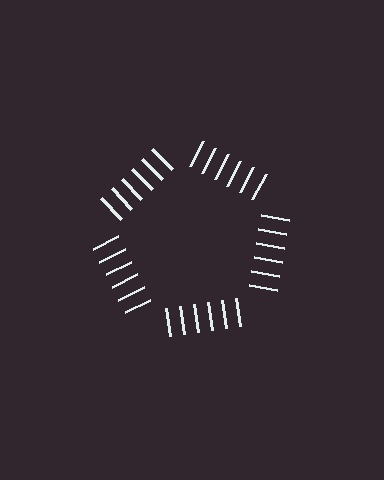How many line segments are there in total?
30 — 6 along each of the 5 edges.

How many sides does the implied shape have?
5 sides — the line-ends trace a pentagon.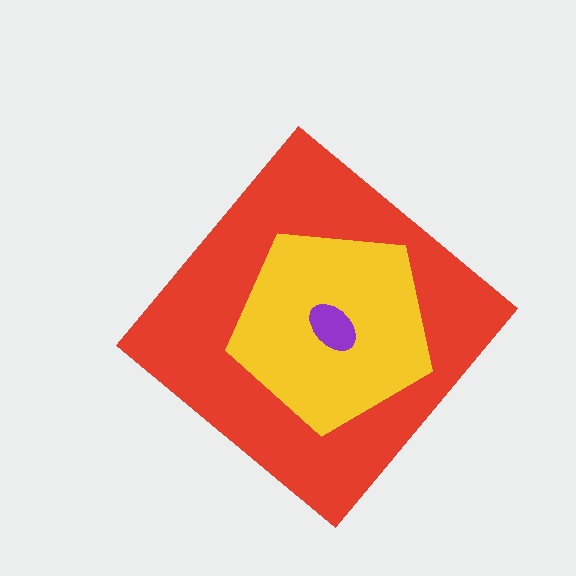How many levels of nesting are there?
3.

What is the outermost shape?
The red diamond.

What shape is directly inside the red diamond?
The yellow pentagon.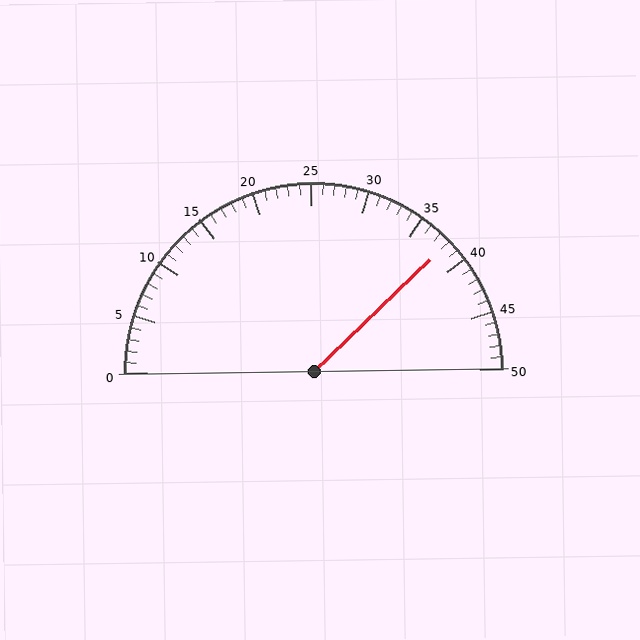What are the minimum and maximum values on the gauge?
The gauge ranges from 0 to 50.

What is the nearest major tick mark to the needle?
The nearest major tick mark is 40.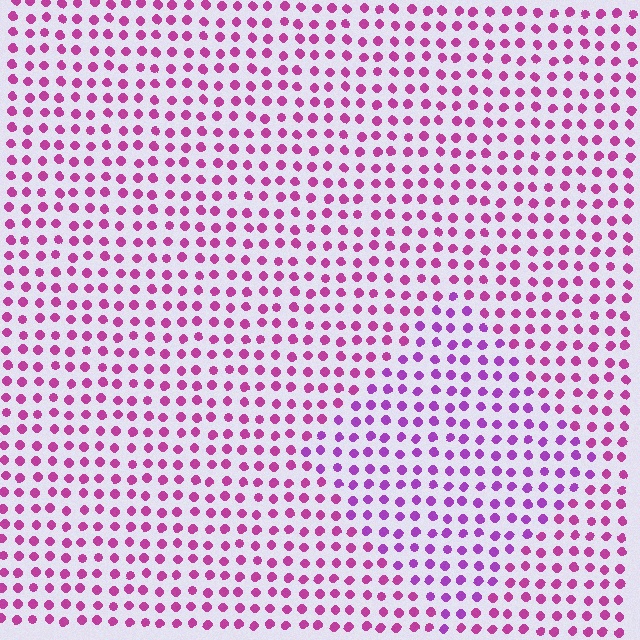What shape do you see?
I see a diamond.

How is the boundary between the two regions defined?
The boundary is defined purely by a slight shift in hue (about 27 degrees). Spacing, size, and orientation are identical on both sides.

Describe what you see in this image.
The image is filled with small magenta elements in a uniform arrangement. A diamond-shaped region is visible where the elements are tinted to a slightly different hue, forming a subtle color boundary.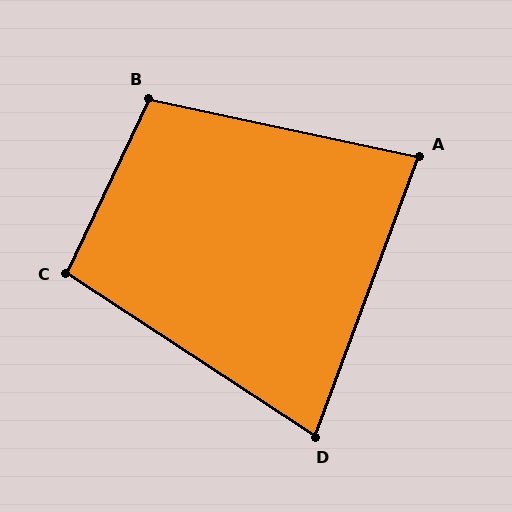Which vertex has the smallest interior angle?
D, at approximately 77 degrees.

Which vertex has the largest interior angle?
B, at approximately 103 degrees.